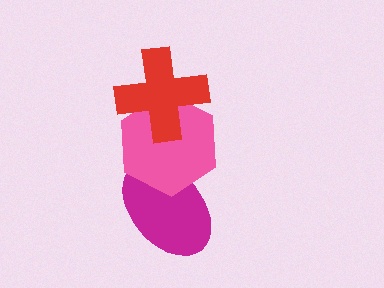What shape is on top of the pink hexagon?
The red cross is on top of the pink hexagon.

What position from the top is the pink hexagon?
The pink hexagon is 2nd from the top.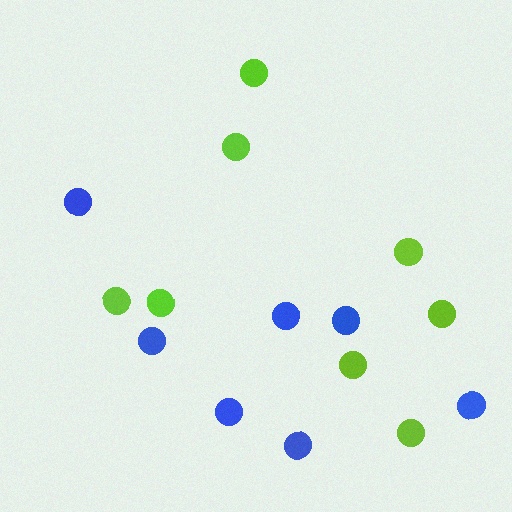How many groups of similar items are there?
There are 2 groups: one group of blue circles (7) and one group of lime circles (8).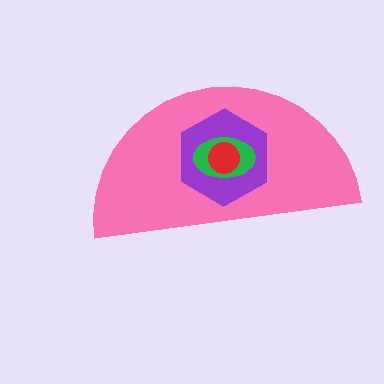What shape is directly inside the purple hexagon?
The green ellipse.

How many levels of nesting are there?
4.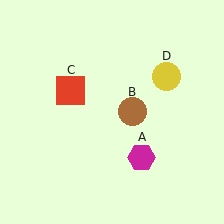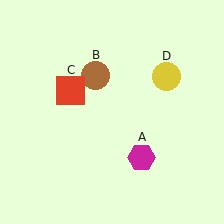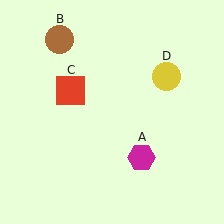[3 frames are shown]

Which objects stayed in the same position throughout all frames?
Magenta hexagon (object A) and red square (object C) and yellow circle (object D) remained stationary.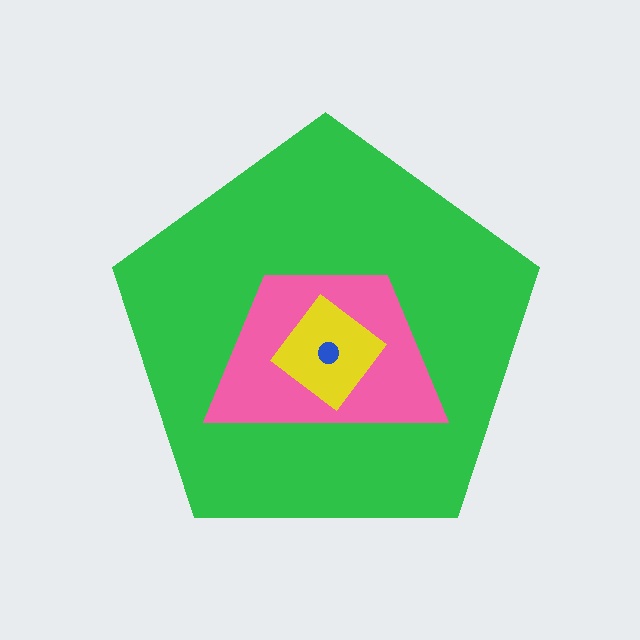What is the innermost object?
The blue circle.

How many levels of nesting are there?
4.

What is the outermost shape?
The green pentagon.